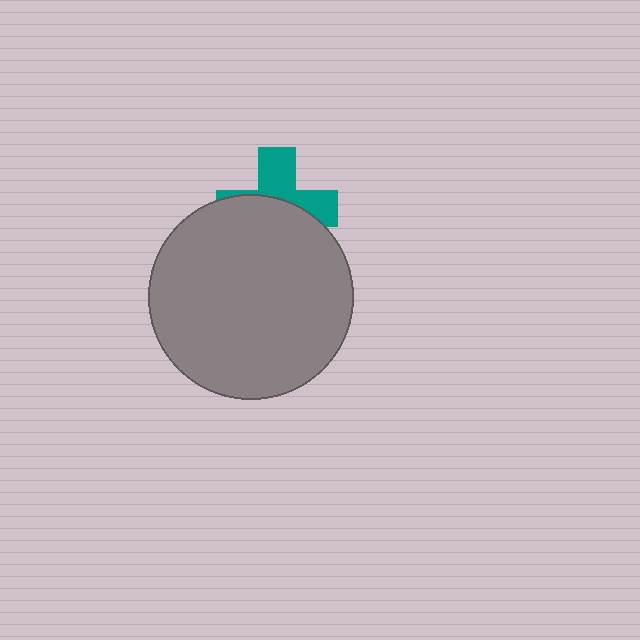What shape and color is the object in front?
The object in front is a gray circle.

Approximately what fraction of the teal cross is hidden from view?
Roughly 57% of the teal cross is hidden behind the gray circle.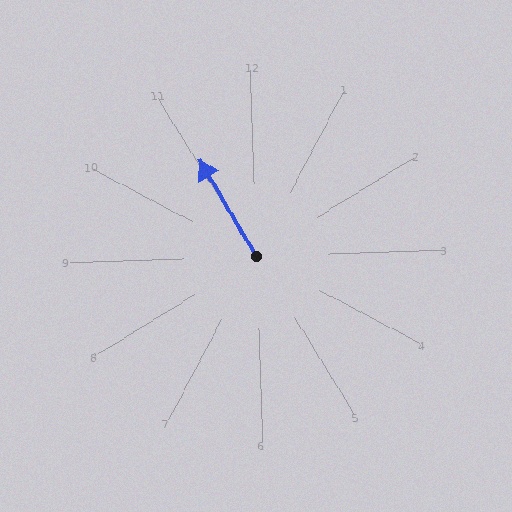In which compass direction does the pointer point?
Northwest.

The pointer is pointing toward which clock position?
Roughly 11 o'clock.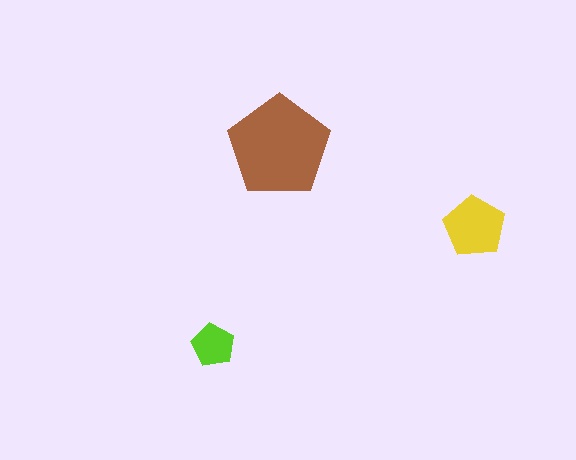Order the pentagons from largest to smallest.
the brown one, the yellow one, the lime one.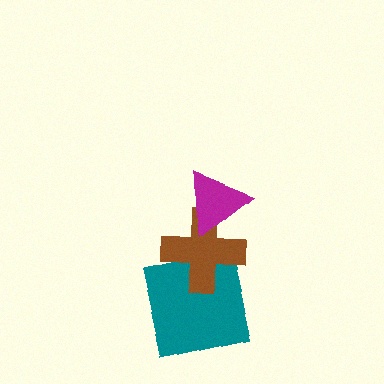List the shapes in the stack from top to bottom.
From top to bottom: the magenta triangle, the brown cross, the teal square.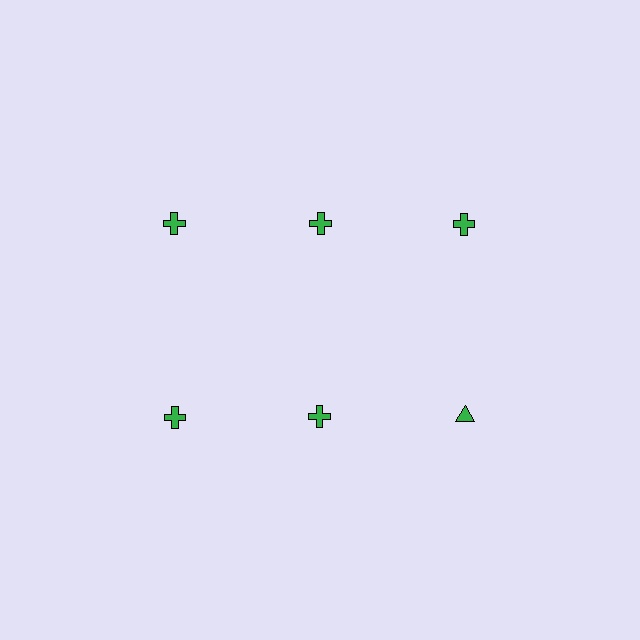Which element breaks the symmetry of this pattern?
The green triangle in the second row, center column breaks the symmetry. All other shapes are green crosses.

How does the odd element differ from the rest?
It has a different shape: triangle instead of cross.